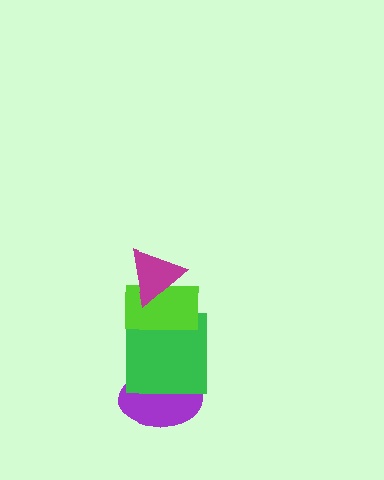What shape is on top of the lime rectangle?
The magenta triangle is on top of the lime rectangle.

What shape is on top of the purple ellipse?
The green square is on top of the purple ellipse.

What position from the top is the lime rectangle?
The lime rectangle is 2nd from the top.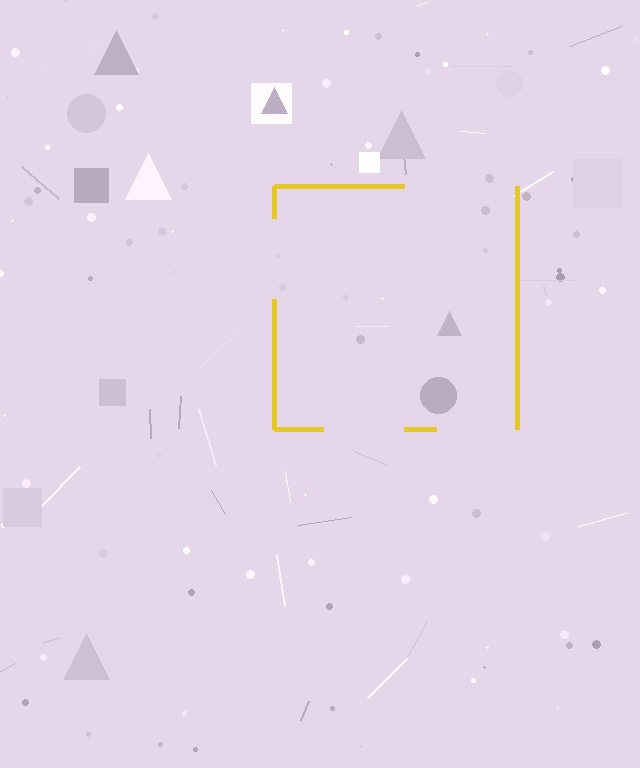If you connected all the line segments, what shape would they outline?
They would outline a square.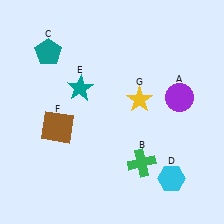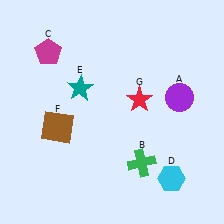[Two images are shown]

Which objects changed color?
C changed from teal to magenta. G changed from yellow to red.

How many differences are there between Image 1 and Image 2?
There are 2 differences between the two images.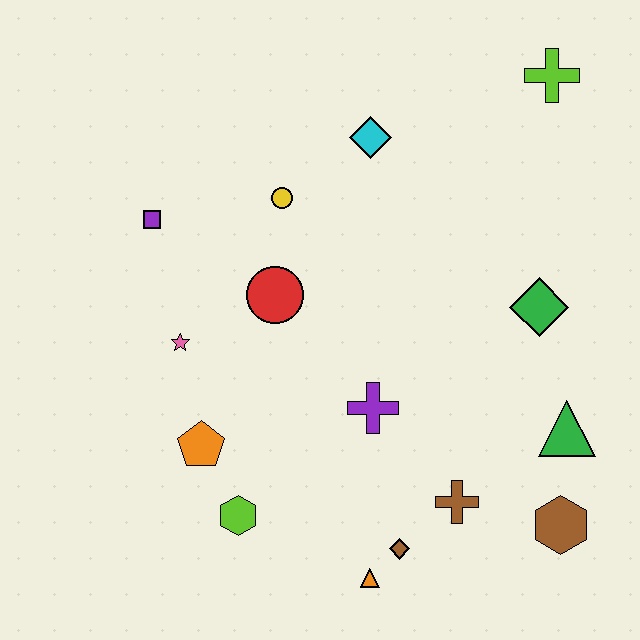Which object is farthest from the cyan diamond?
The orange triangle is farthest from the cyan diamond.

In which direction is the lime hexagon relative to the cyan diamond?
The lime hexagon is below the cyan diamond.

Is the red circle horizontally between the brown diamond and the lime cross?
No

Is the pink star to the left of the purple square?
No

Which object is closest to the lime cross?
The cyan diamond is closest to the lime cross.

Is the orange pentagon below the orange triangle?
No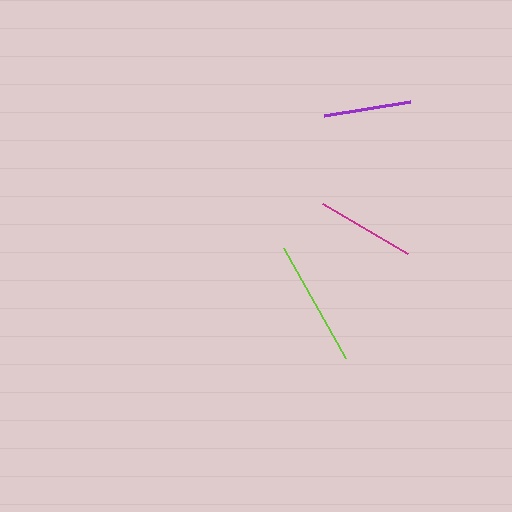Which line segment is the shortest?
The purple line is the shortest at approximately 87 pixels.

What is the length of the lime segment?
The lime segment is approximately 126 pixels long.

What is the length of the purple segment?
The purple segment is approximately 87 pixels long.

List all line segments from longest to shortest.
From longest to shortest: lime, magenta, purple.